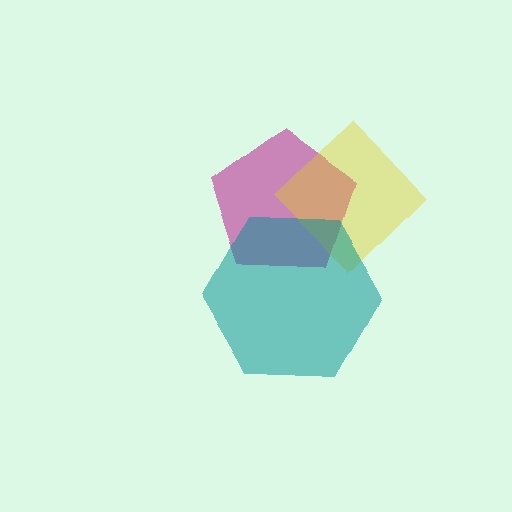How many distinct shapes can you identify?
There are 3 distinct shapes: a magenta pentagon, a yellow diamond, a teal hexagon.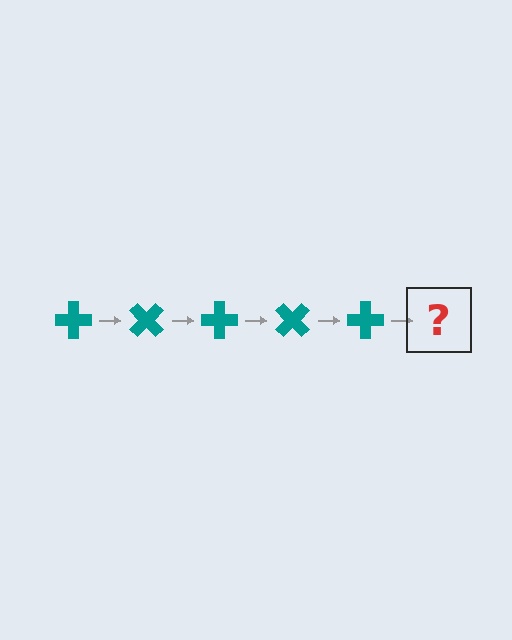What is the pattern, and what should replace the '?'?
The pattern is that the cross rotates 45 degrees each step. The '?' should be a teal cross rotated 225 degrees.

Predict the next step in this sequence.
The next step is a teal cross rotated 225 degrees.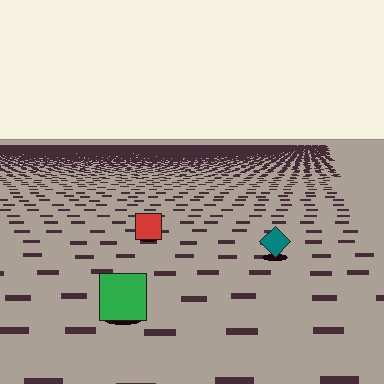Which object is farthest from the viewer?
The red square is farthest from the viewer. It appears smaller and the ground texture around it is denser.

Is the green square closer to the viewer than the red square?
Yes. The green square is closer — you can tell from the texture gradient: the ground texture is coarser near it.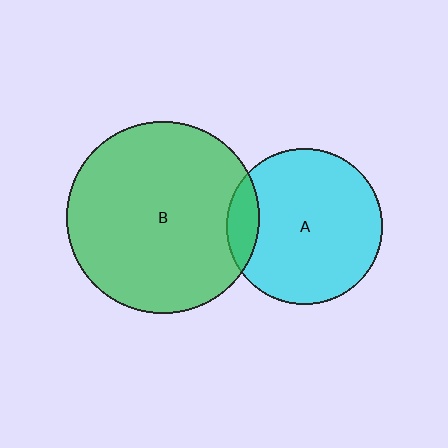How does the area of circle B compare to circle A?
Approximately 1.5 times.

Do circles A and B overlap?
Yes.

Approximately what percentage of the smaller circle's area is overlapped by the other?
Approximately 10%.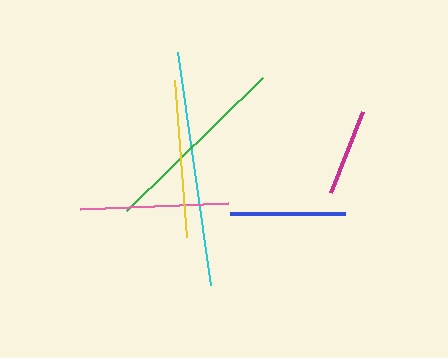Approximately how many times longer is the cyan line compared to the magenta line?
The cyan line is approximately 2.7 times the length of the magenta line.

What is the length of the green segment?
The green segment is approximately 190 pixels long.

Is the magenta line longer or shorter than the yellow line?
The yellow line is longer than the magenta line.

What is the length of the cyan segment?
The cyan segment is approximately 235 pixels long.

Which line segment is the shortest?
The magenta line is the shortest at approximately 88 pixels.